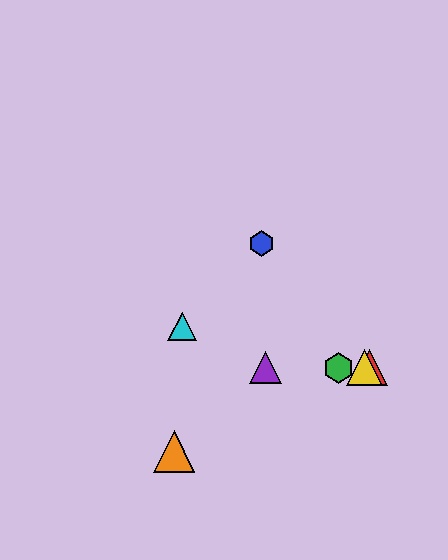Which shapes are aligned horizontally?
The red triangle, the green hexagon, the yellow triangle, the purple triangle are aligned horizontally.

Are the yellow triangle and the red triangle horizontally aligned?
Yes, both are at y≈368.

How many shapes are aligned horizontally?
4 shapes (the red triangle, the green hexagon, the yellow triangle, the purple triangle) are aligned horizontally.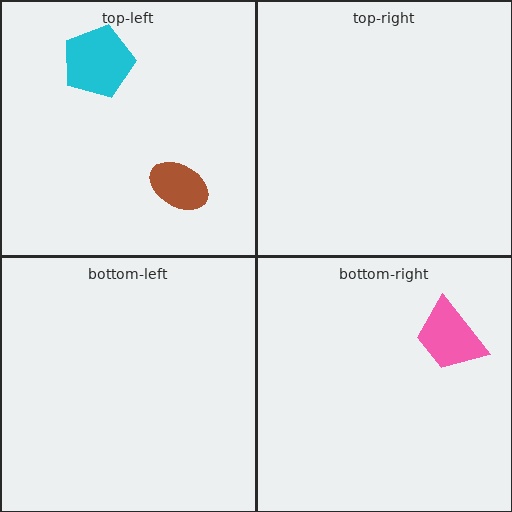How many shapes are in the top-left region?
2.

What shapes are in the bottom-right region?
The pink trapezoid.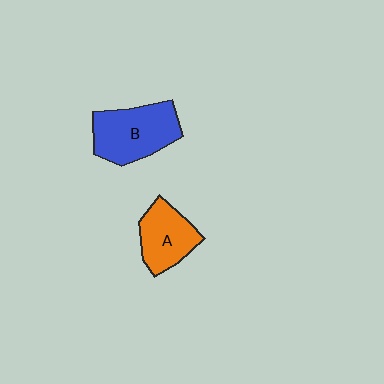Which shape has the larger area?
Shape B (blue).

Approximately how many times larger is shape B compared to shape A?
Approximately 1.4 times.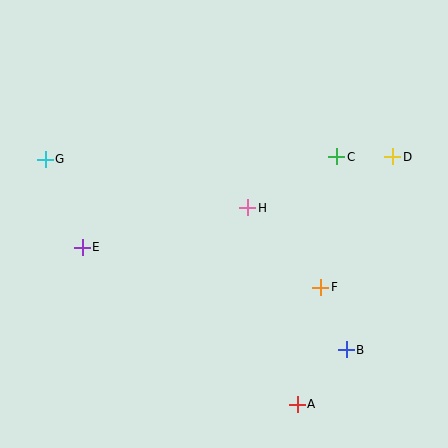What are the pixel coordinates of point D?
Point D is at (393, 157).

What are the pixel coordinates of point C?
Point C is at (337, 157).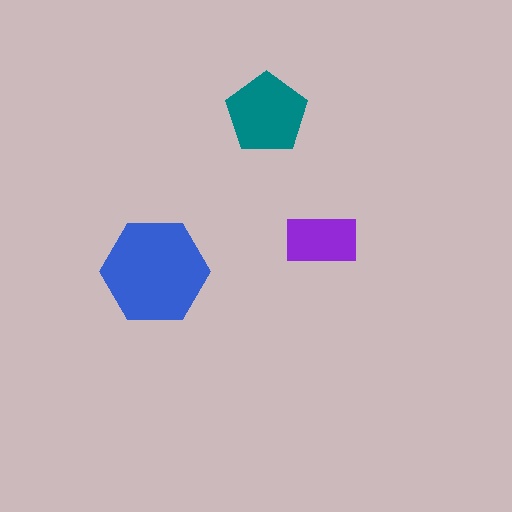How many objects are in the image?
There are 3 objects in the image.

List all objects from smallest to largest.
The purple rectangle, the teal pentagon, the blue hexagon.